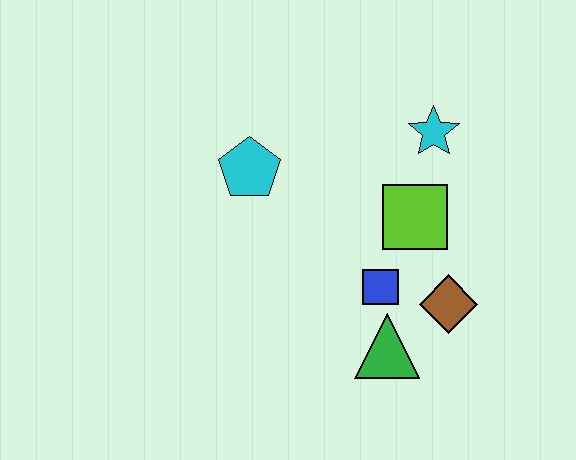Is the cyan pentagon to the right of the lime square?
No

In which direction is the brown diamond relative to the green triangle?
The brown diamond is to the right of the green triangle.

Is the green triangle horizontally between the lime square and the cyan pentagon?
Yes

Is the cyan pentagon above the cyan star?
No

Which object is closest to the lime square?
The blue square is closest to the lime square.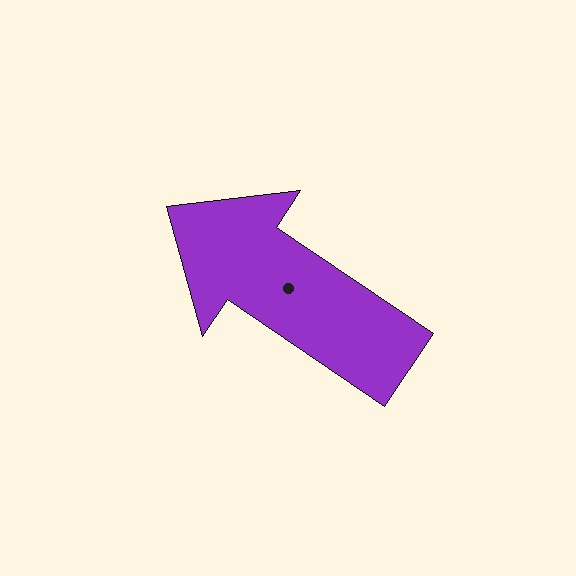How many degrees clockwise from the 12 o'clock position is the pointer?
Approximately 304 degrees.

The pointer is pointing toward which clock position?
Roughly 10 o'clock.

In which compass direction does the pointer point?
Northwest.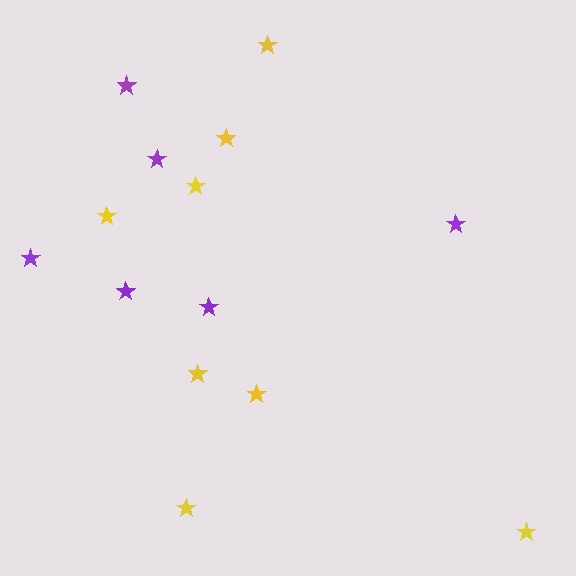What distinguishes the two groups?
There are 2 groups: one group of yellow stars (8) and one group of purple stars (6).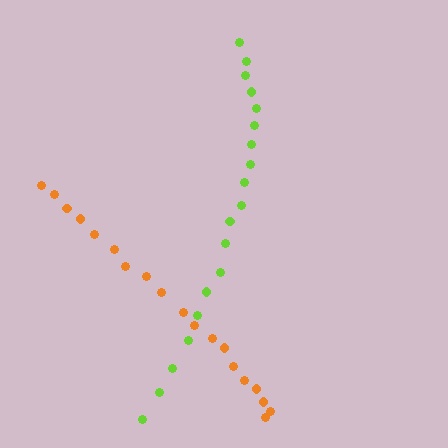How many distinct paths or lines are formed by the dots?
There are 2 distinct paths.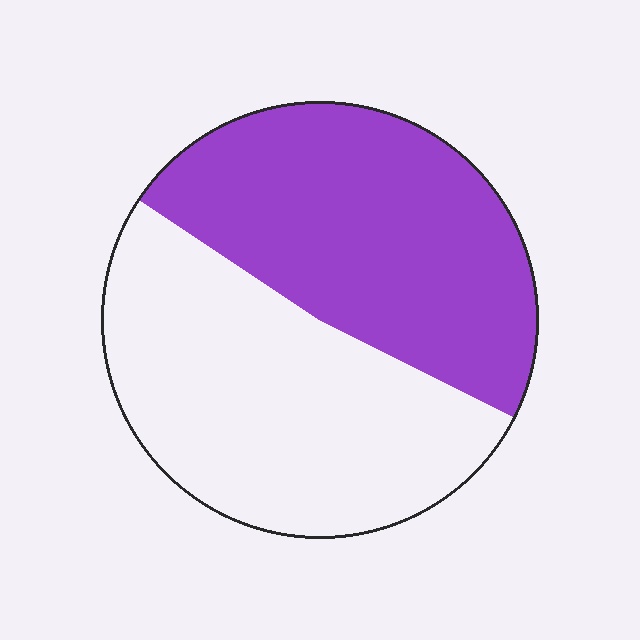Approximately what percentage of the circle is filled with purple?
Approximately 50%.